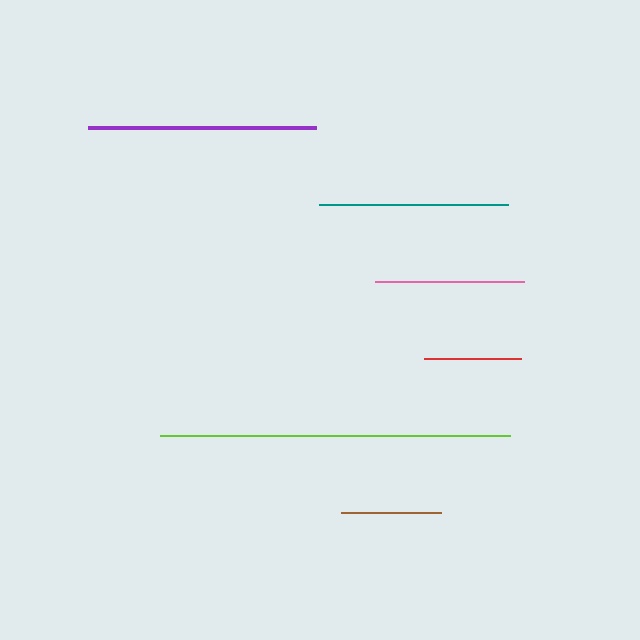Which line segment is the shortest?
The red line is the shortest at approximately 96 pixels.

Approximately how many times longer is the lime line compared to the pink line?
The lime line is approximately 2.3 times the length of the pink line.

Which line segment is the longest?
The lime line is the longest at approximately 350 pixels.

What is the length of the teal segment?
The teal segment is approximately 189 pixels long.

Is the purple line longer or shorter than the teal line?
The purple line is longer than the teal line.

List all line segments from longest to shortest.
From longest to shortest: lime, purple, teal, pink, brown, red.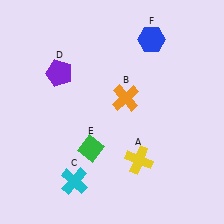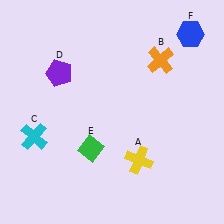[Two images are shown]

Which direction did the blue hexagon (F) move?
The blue hexagon (F) moved right.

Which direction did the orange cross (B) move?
The orange cross (B) moved up.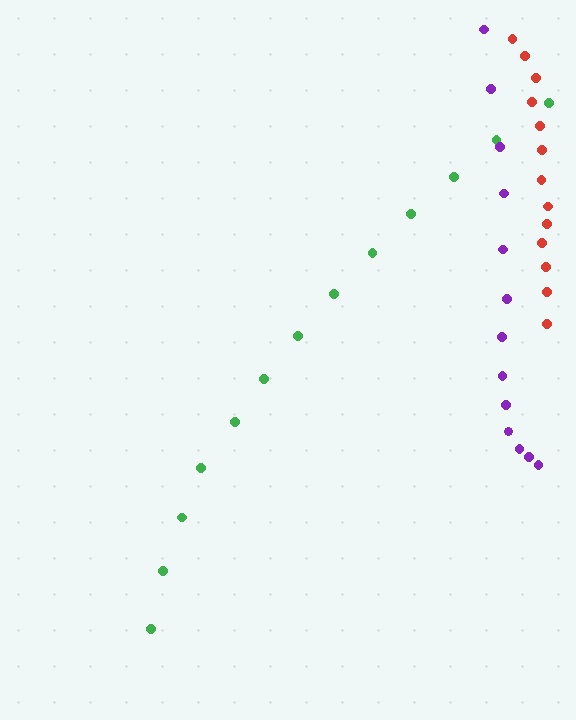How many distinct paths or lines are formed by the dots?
There are 3 distinct paths.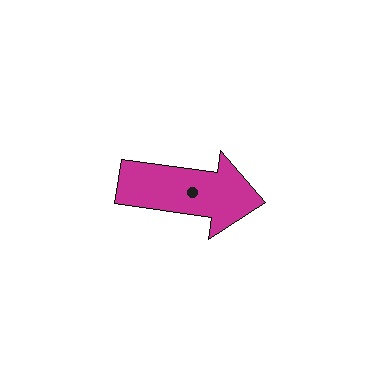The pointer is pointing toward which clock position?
Roughly 3 o'clock.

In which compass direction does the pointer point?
East.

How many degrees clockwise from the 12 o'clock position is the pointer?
Approximately 98 degrees.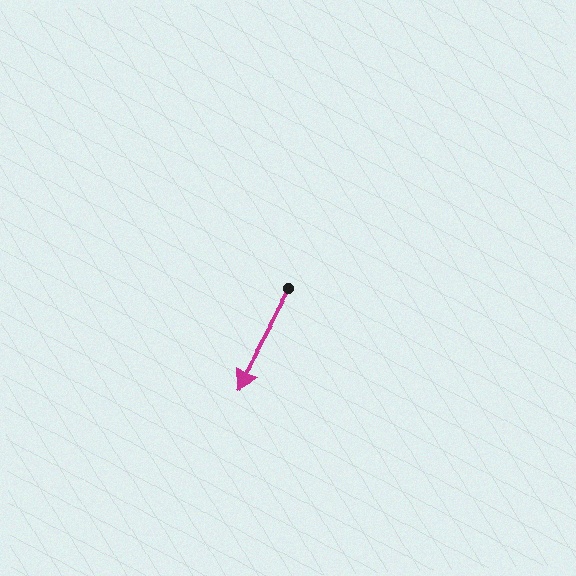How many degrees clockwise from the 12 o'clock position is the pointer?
Approximately 208 degrees.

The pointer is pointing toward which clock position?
Roughly 7 o'clock.